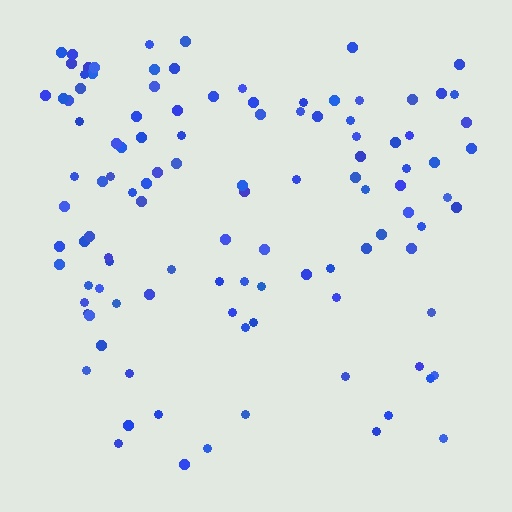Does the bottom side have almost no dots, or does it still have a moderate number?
Still a moderate number, just noticeably fewer than the top.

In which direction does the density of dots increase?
From bottom to top, with the top side densest.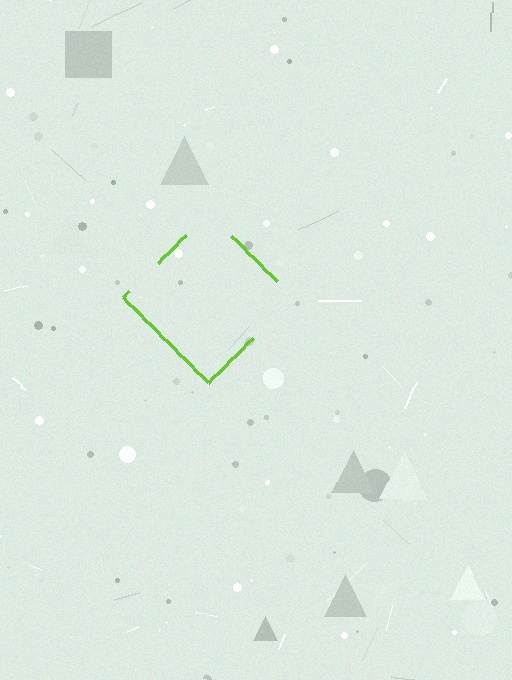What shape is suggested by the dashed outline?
The dashed outline suggests a diamond.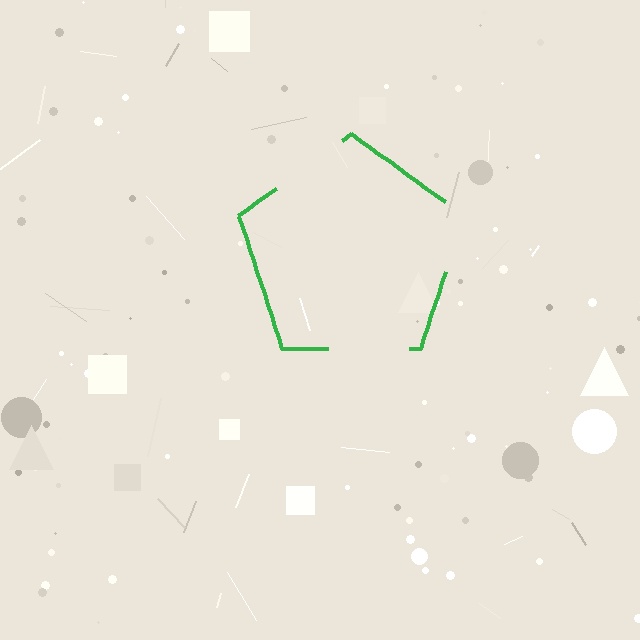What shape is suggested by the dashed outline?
The dashed outline suggests a pentagon.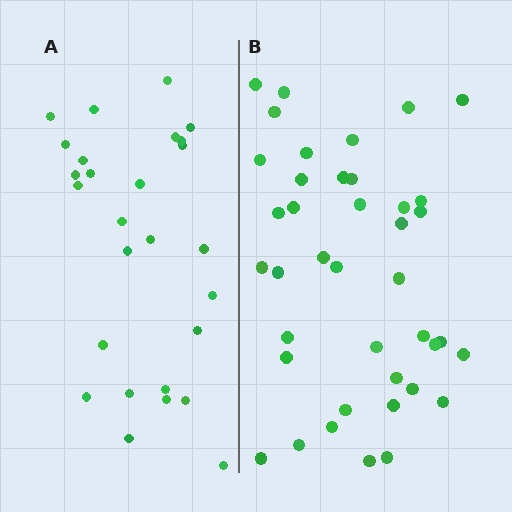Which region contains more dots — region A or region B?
Region B (the right region) has more dots.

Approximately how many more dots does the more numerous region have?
Region B has approximately 15 more dots than region A.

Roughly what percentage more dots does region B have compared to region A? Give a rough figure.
About 50% more.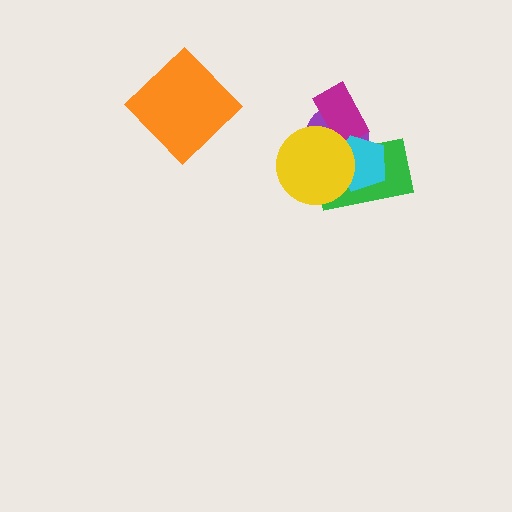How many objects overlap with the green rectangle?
4 objects overlap with the green rectangle.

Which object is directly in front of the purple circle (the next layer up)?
The magenta rectangle is directly in front of the purple circle.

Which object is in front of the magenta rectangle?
The yellow circle is in front of the magenta rectangle.